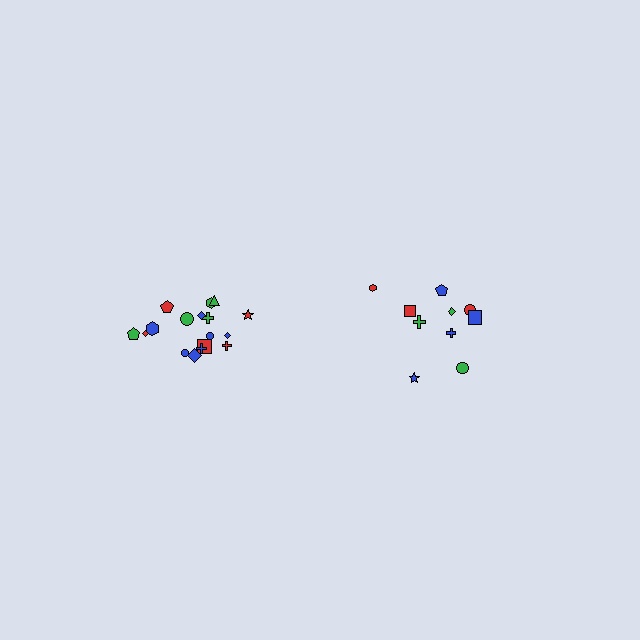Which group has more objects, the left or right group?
The left group.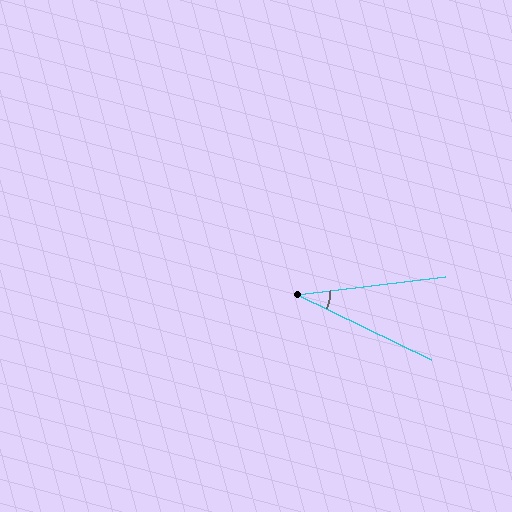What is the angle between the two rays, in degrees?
Approximately 33 degrees.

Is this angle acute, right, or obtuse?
It is acute.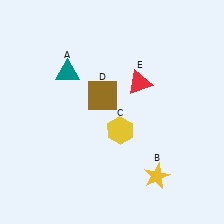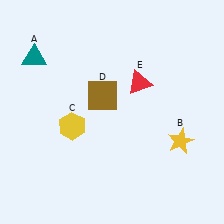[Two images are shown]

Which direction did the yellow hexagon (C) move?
The yellow hexagon (C) moved left.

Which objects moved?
The objects that moved are: the teal triangle (A), the yellow star (B), the yellow hexagon (C).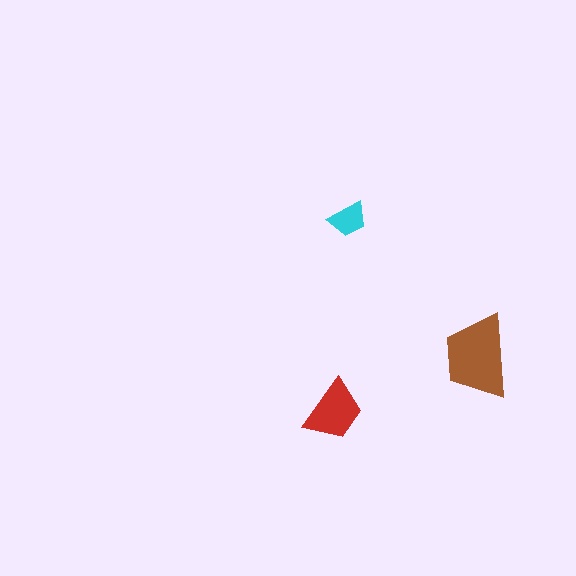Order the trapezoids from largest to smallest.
the brown one, the red one, the cyan one.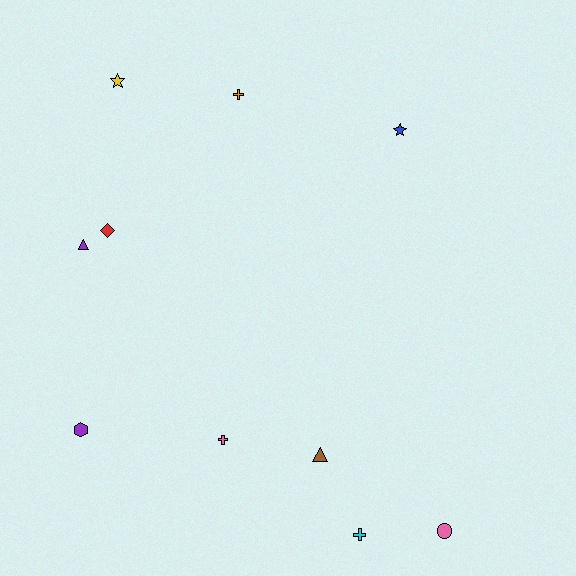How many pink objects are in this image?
There are 2 pink objects.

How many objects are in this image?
There are 10 objects.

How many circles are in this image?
There is 1 circle.